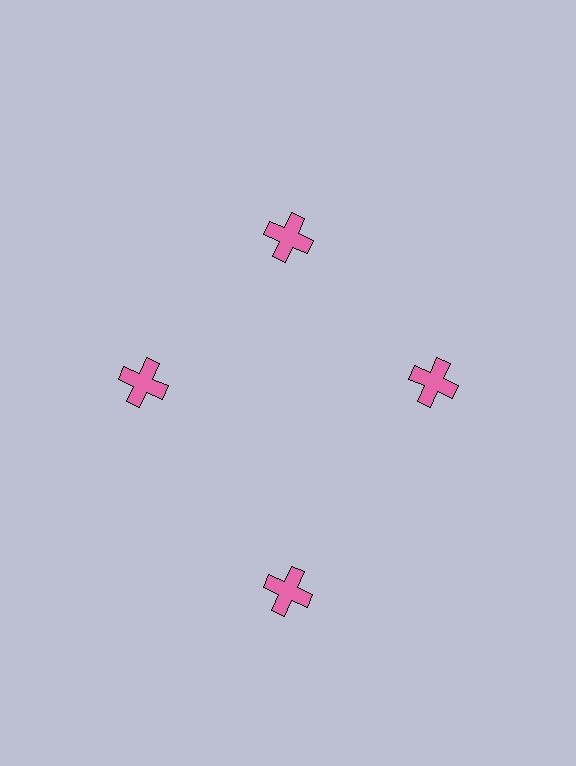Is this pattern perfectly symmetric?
No. The 4 pink crosses are arranged in a ring, but one element near the 6 o'clock position is pushed outward from the center, breaking the 4-fold rotational symmetry.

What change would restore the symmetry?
The symmetry would be restored by moving it inward, back onto the ring so that all 4 crosses sit at equal angles and equal distance from the center.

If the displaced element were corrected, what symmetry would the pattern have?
It would have 4-fold rotational symmetry — the pattern would map onto itself every 90 degrees.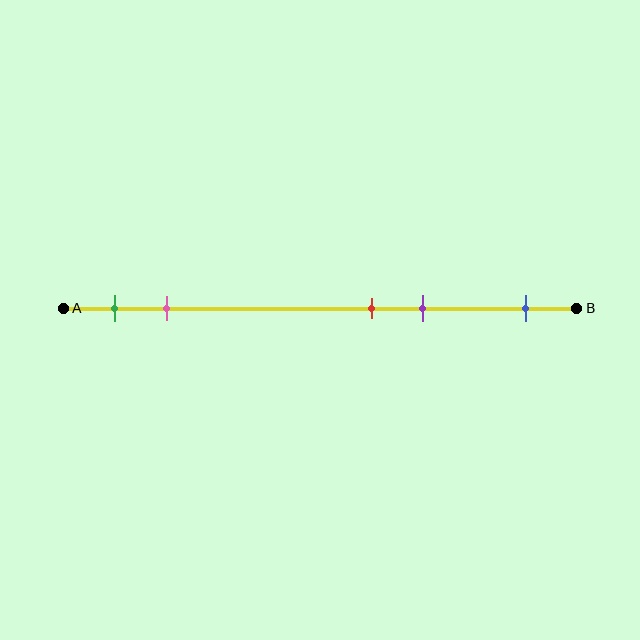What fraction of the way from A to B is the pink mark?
The pink mark is approximately 20% (0.2) of the way from A to B.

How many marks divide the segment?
There are 5 marks dividing the segment.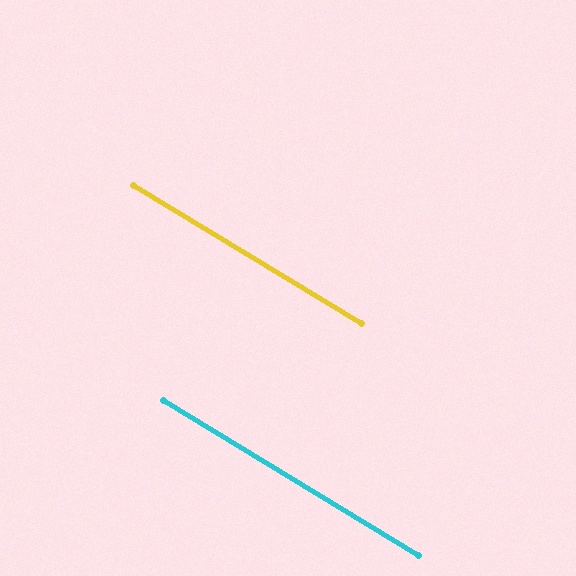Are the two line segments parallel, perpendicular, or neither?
Parallel — their directions differ by only 0.0°.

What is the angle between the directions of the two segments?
Approximately 0 degrees.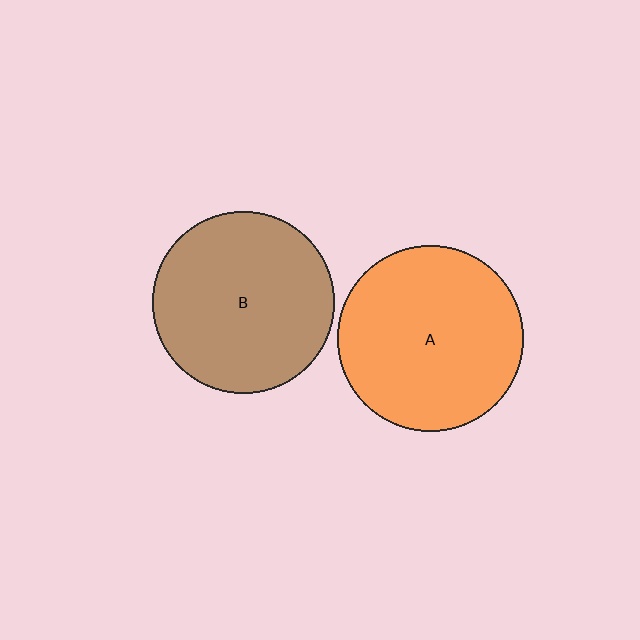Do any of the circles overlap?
No, none of the circles overlap.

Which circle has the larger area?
Circle A (orange).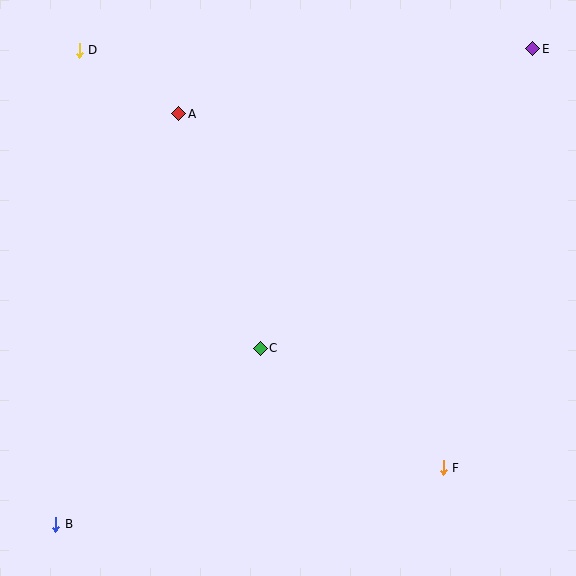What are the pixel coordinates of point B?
Point B is at (56, 524).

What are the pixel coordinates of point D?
Point D is at (79, 50).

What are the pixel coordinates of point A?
Point A is at (179, 114).